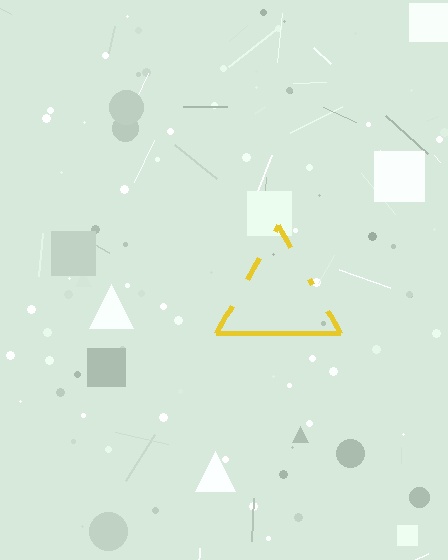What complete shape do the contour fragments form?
The contour fragments form a triangle.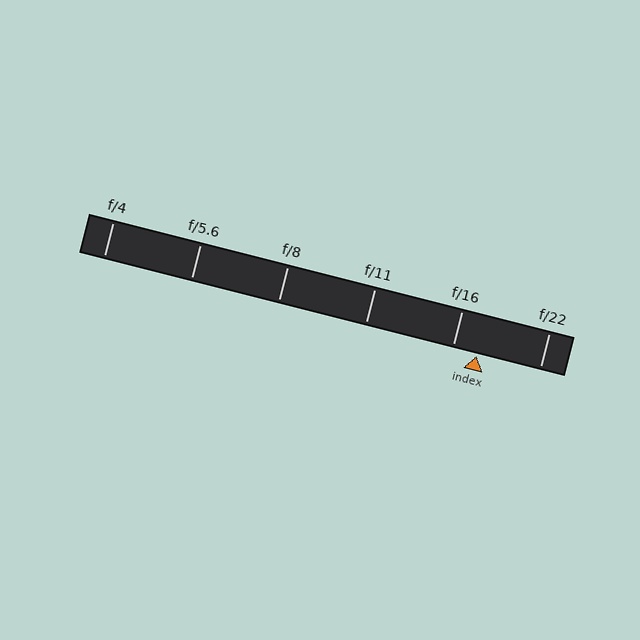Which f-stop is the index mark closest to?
The index mark is closest to f/16.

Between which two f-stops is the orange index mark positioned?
The index mark is between f/16 and f/22.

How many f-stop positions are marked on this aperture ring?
There are 6 f-stop positions marked.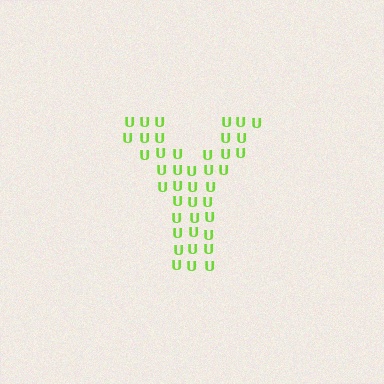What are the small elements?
The small elements are letter U's.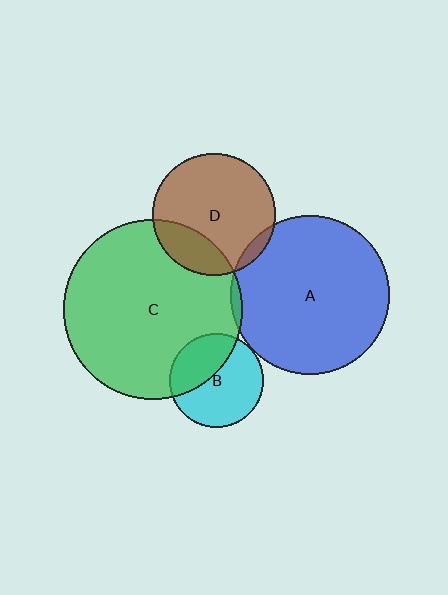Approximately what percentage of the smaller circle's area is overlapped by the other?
Approximately 5%.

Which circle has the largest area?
Circle C (green).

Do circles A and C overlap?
Yes.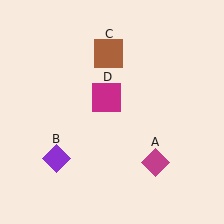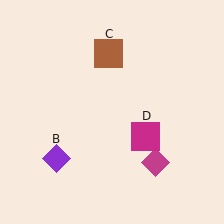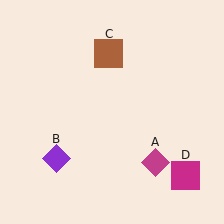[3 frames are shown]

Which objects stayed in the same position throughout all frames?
Magenta diamond (object A) and purple diamond (object B) and brown square (object C) remained stationary.